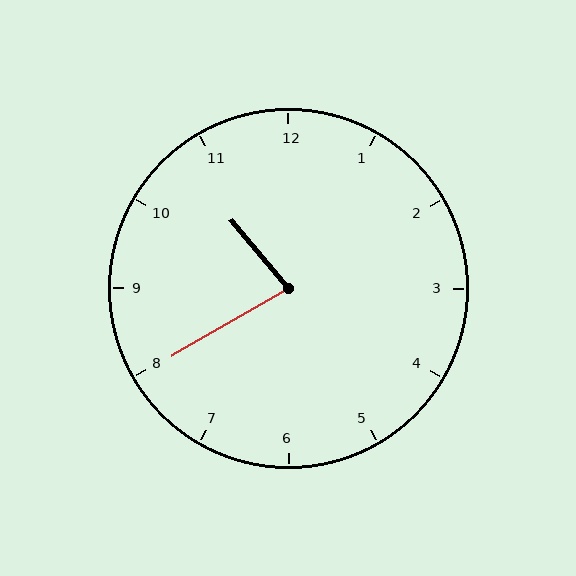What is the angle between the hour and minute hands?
Approximately 80 degrees.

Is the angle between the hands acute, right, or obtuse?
It is acute.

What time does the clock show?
10:40.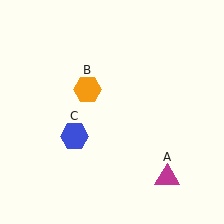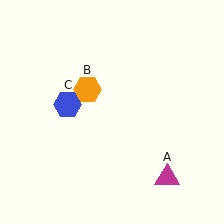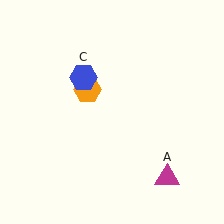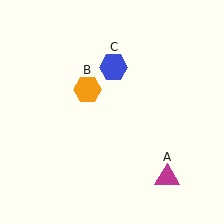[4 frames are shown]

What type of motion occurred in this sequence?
The blue hexagon (object C) rotated clockwise around the center of the scene.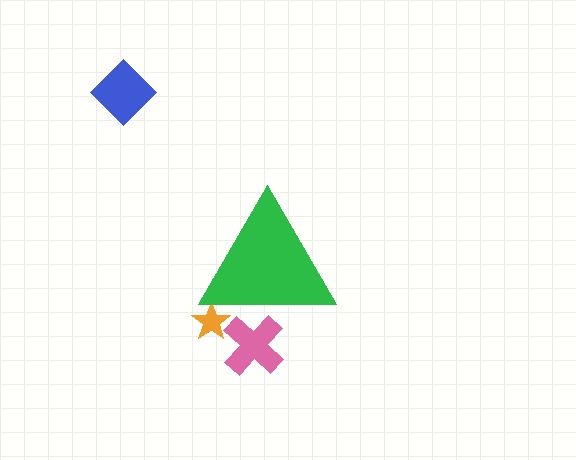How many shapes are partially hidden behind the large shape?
2 shapes are partially hidden.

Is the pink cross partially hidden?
Yes, the pink cross is partially hidden behind the green triangle.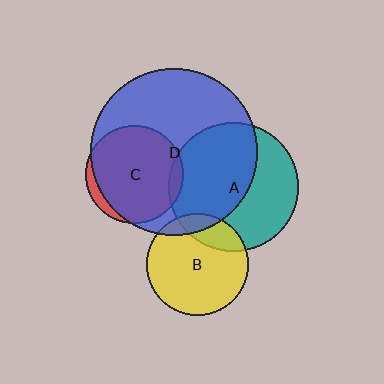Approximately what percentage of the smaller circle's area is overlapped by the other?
Approximately 55%.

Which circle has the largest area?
Circle D (blue).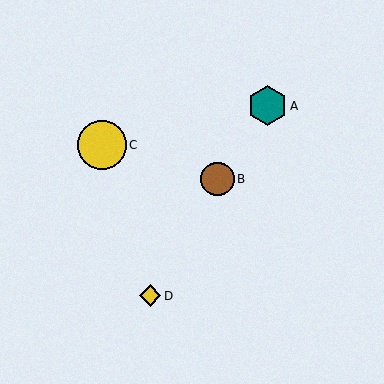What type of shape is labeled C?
Shape C is a yellow circle.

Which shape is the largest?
The yellow circle (labeled C) is the largest.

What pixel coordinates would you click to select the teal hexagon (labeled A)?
Click at (267, 106) to select the teal hexagon A.